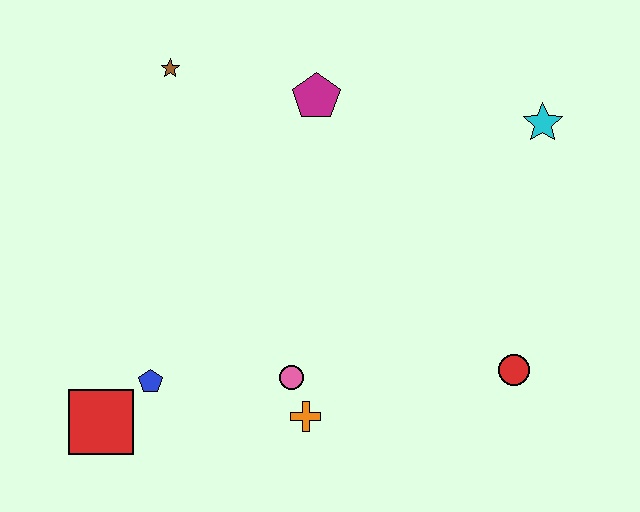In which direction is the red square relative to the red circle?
The red square is to the left of the red circle.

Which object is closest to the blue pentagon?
The red square is closest to the blue pentagon.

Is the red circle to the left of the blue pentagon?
No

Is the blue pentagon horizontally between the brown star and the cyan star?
No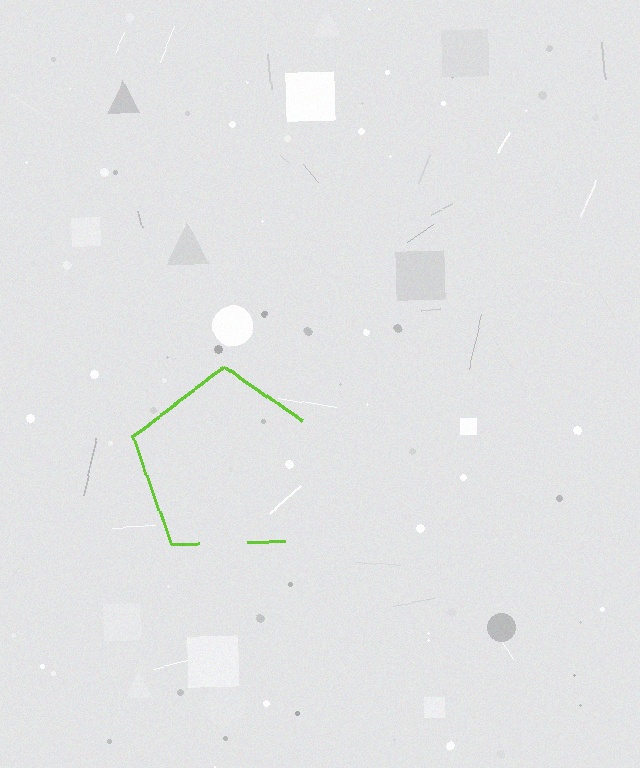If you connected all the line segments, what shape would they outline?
They would outline a pentagon.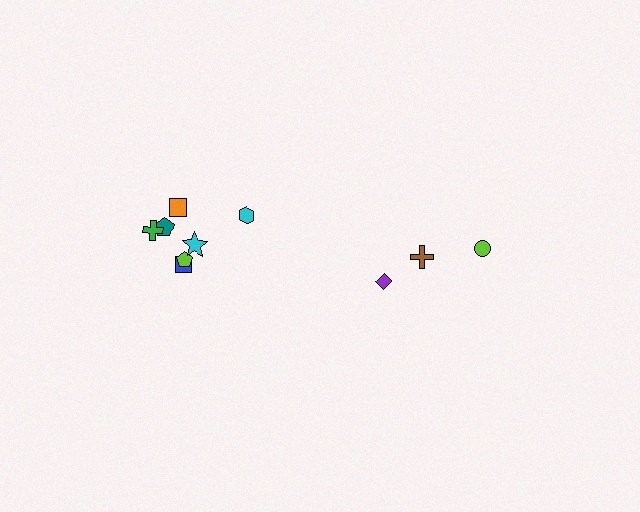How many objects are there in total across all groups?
There are 10 objects.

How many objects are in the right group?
There are 3 objects.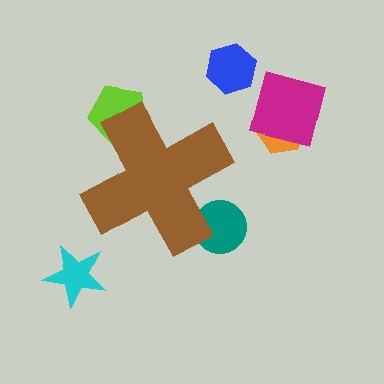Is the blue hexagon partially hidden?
No, the blue hexagon is fully visible.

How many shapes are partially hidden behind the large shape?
2 shapes are partially hidden.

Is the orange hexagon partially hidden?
No, the orange hexagon is fully visible.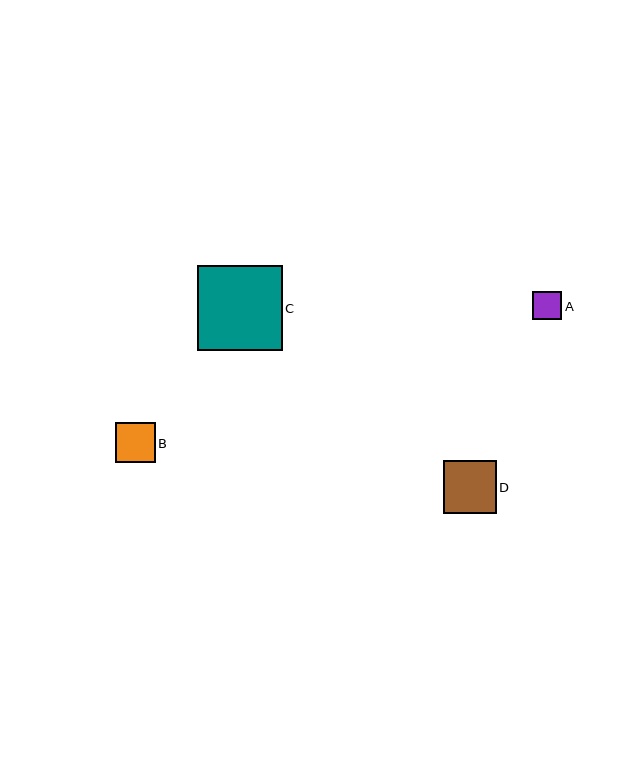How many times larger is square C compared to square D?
Square C is approximately 1.6 times the size of square D.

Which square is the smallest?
Square A is the smallest with a size of approximately 29 pixels.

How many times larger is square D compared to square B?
Square D is approximately 1.3 times the size of square B.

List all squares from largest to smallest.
From largest to smallest: C, D, B, A.